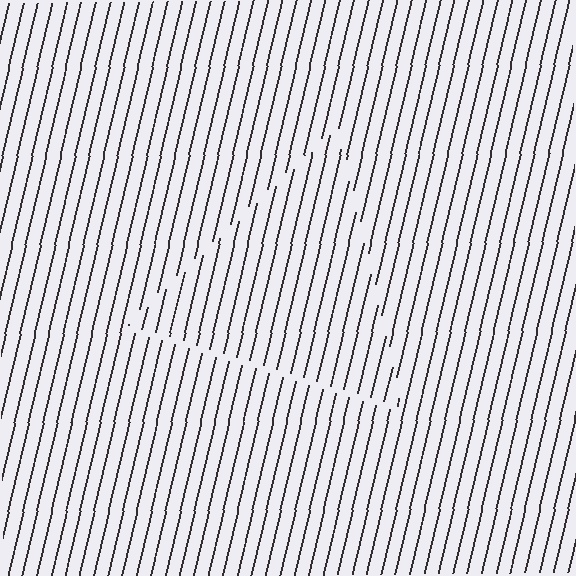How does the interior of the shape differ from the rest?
The interior of the shape contains the same grating, shifted by half a period — the contour is defined by the phase discontinuity where line-ends from the inner and outer gratings abut.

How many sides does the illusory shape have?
3 sides — the line-ends trace a triangle.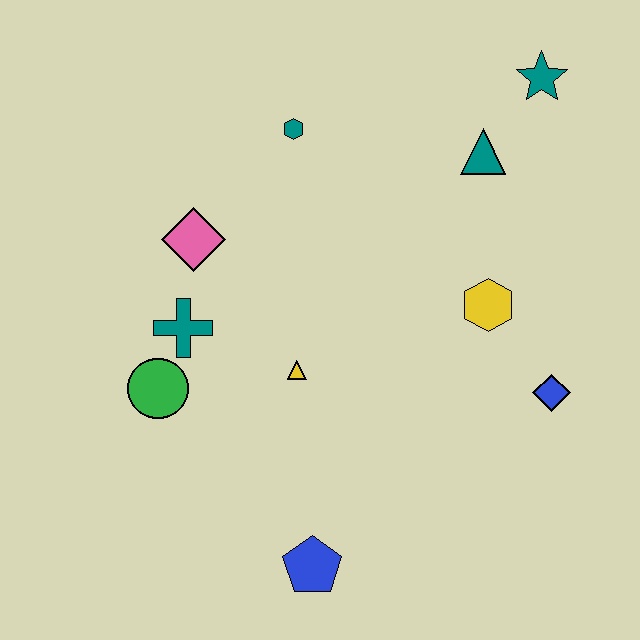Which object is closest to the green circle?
The teal cross is closest to the green circle.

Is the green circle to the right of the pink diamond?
No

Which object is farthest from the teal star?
The blue pentagon is farthest from the teal star.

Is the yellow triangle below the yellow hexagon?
Yes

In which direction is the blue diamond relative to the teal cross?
The blue diamond is to the right of the teal cross.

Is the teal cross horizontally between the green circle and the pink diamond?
Yes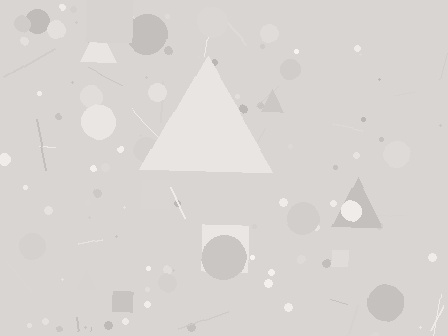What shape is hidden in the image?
A triangle is hidden in the image.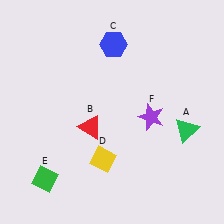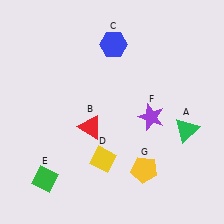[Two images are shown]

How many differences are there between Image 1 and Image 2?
There is 1 difference between the two images.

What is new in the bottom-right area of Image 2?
A yellow pentagon (G) was added in the bottom-right area of Image 2.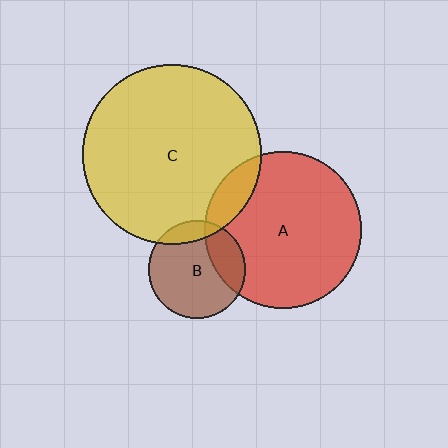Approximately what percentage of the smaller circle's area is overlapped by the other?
Approximately 10%.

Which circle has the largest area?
Circle C (yellow).